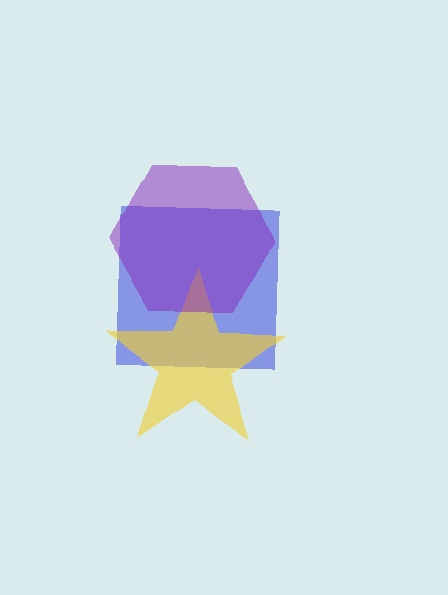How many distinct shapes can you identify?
There are 3 distinct shapes: a blue square, a yellow star, a purple hexagon.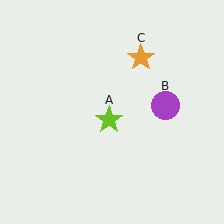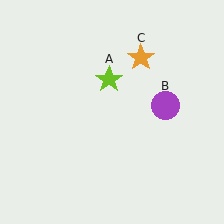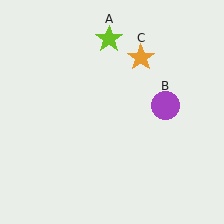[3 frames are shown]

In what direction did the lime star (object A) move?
The lime star (object A) moved up.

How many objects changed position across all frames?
1 object changed position: lime star (object A).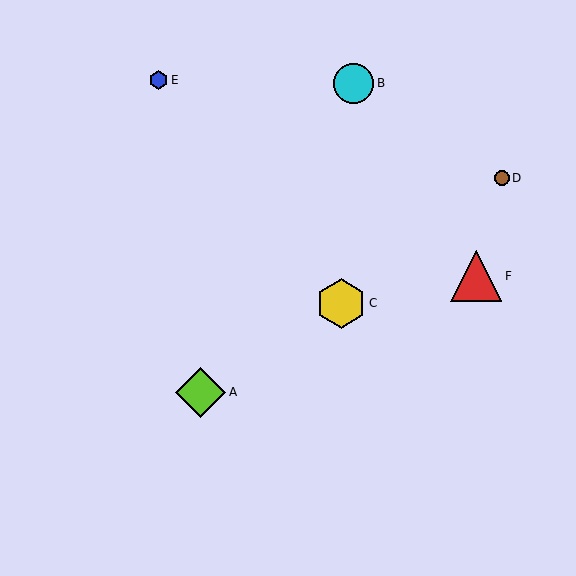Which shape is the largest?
The red triangle (labeled F) is the largest.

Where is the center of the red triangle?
The center of the red triangle is at (476, 276).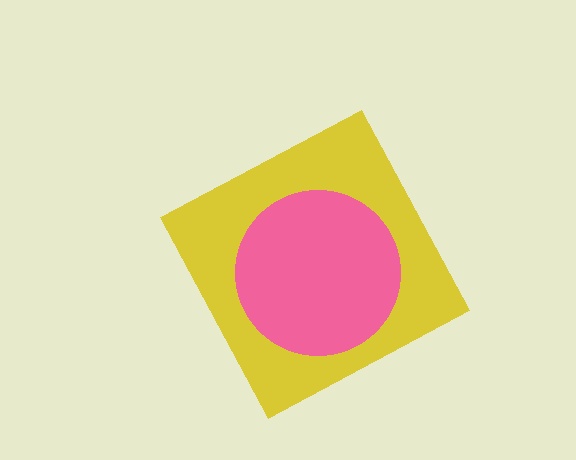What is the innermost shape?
The pink circle.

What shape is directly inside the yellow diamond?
The pink circle.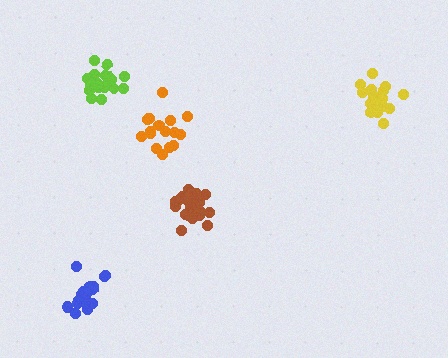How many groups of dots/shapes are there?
There are 5 groups.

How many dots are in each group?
Group 1: 20 dots, Group 2: 18 dots, Group 3: 19 dots, Group 4: 19 dots, Group 5: 17 dots (93 total).